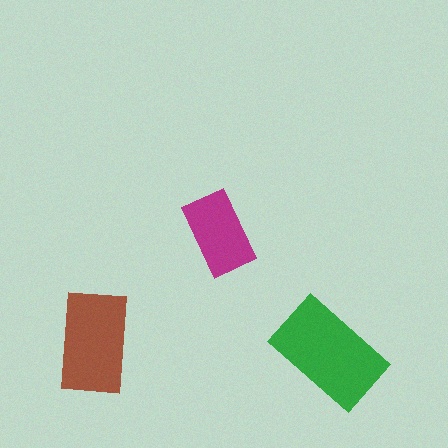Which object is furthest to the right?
The green rectangle is rightmost.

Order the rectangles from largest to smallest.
the green one, the brown one, the magenta one.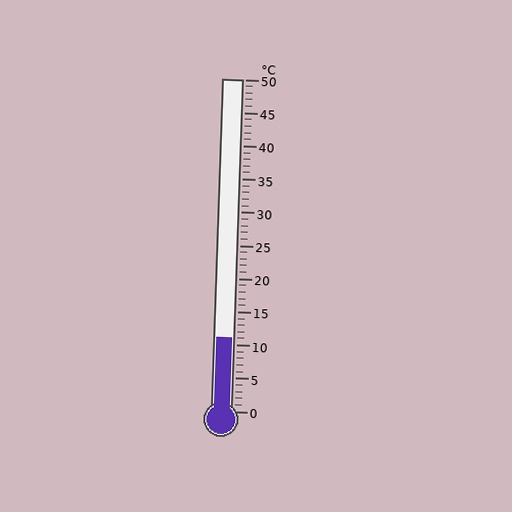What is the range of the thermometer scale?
The thermometer scale ranges from 0°C to 50°C.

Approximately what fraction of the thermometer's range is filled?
The thermometer is filled to approximately 20% of its range.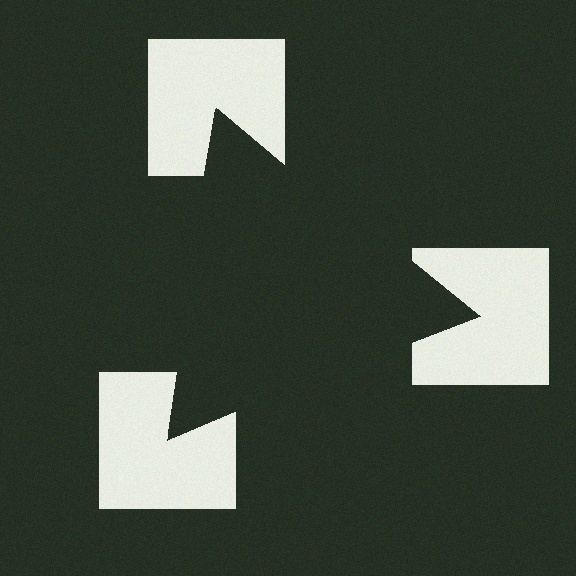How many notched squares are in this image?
There are 3 — one at each vertex of the illusory triangle.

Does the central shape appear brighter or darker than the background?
It typically appears slightly darker than the background, even though no actual brightness change is drawn.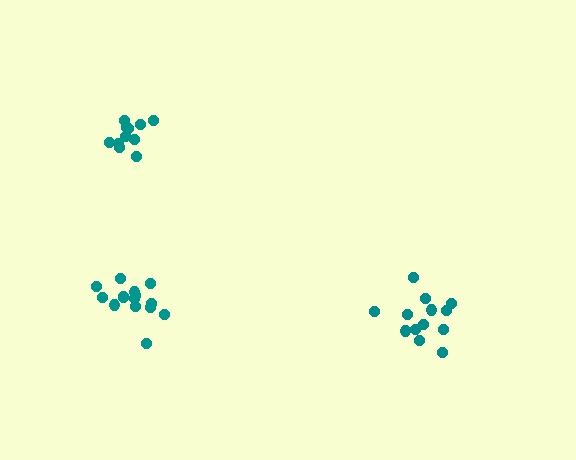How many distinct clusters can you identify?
There are 3 distinct clusters.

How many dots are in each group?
Group 1: 12 dots, Group 2: 15 dots, Group 3: 13 dots (40 total).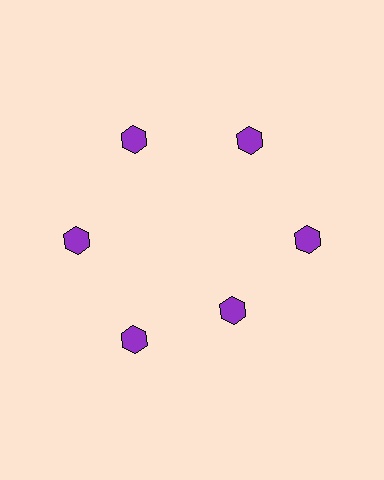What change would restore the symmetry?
The symmetry would be restored by moving it outward, back onto the ring so that all 6 hexagons sit at equal angles and equal distance from the center.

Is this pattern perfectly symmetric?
No. The 6 purple hexagons are arranged in a ring, but one element near the 5 o'clock position is pulled inward toward the center, breaking the 6-fold rotational symmetry.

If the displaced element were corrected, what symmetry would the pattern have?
It would have 6-fold rotational symmetry — the pattern would map onto itself every 60 degrees.